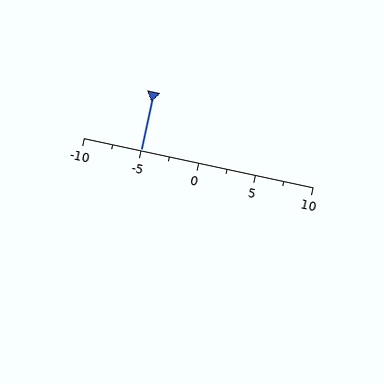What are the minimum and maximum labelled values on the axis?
The axis runs from -10 to 10.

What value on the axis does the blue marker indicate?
The marker indicates approximately -5.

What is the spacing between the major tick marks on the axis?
The major ticks are spaced 5 apart.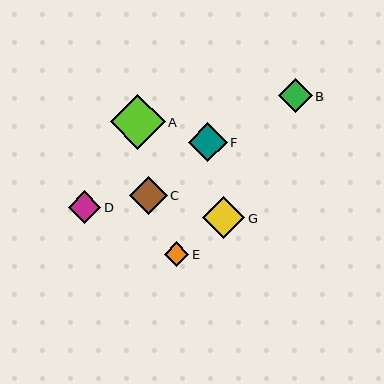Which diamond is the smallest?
Diamond E is the smallest with a size of approximately 24 pixels.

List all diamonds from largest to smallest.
From largest to smallest: A, G, F, C, B, D, E.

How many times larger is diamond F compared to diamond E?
Diamond F is approximately 1.6 times the size of diamond E.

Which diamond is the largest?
Diamond A is the largest with a size of approximately 55 pixels.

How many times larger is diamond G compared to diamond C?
Diamond G is approximately 1.1 times the size of diamond C.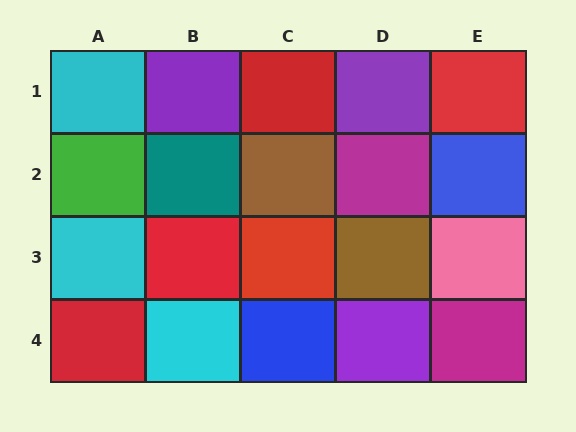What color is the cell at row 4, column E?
Magenta.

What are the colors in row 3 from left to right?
Cyan, red, red, brown, pink.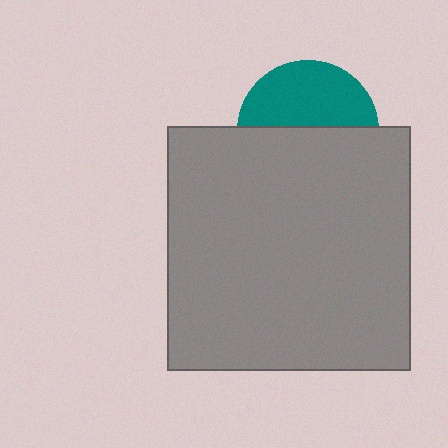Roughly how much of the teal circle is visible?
About half of it is visible (roughly 45%).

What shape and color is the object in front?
The object in front is a gray square.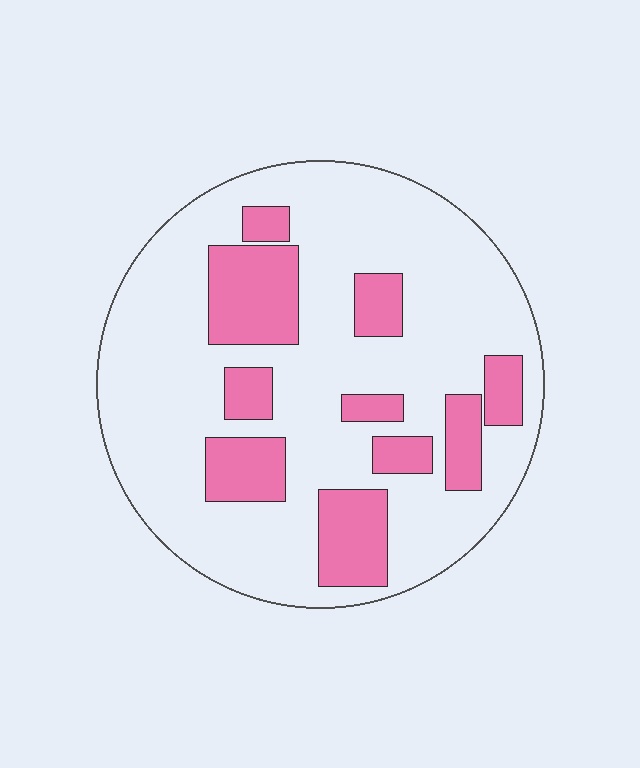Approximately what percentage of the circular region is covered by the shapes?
Approximately 25%.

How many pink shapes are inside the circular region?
10.